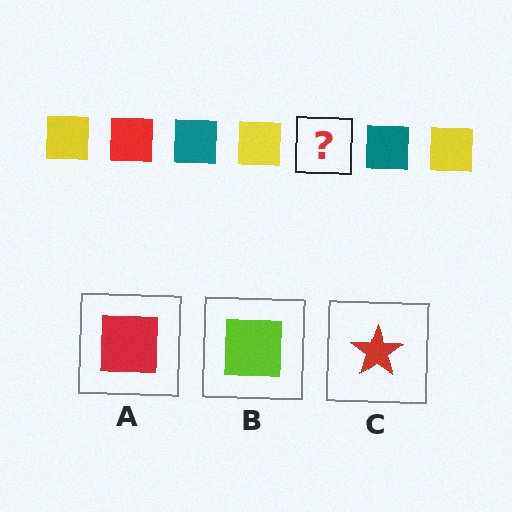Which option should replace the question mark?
Option A.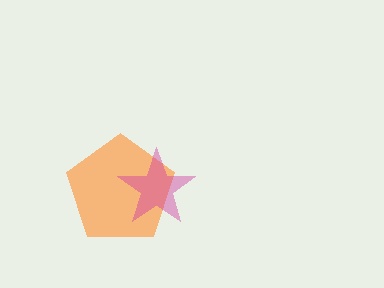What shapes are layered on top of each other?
The layered shapes are: an orange pentagon, a magenta star.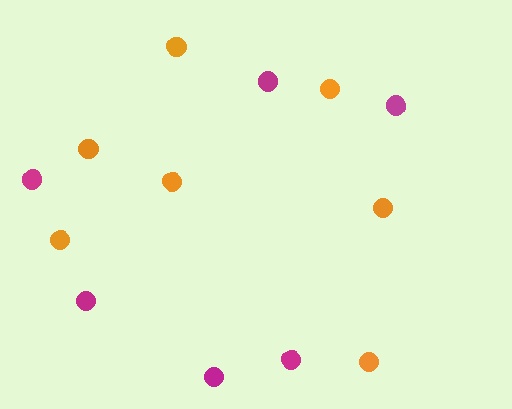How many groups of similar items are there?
There are 2 groups: one group of orange circles (7) and one group of magenta circles (6).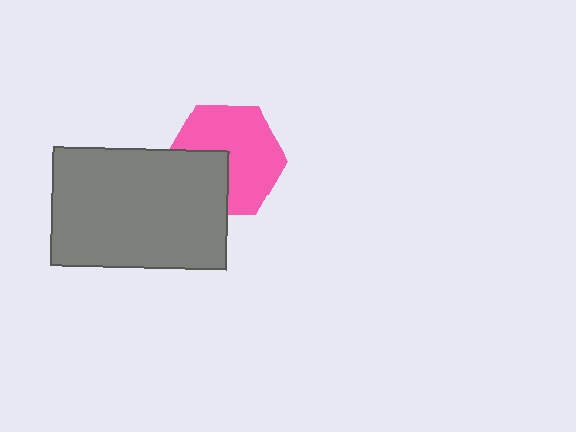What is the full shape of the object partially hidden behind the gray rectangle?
The partially hidden object is a pink hexagon.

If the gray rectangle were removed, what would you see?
You would see the complete pink hexagon.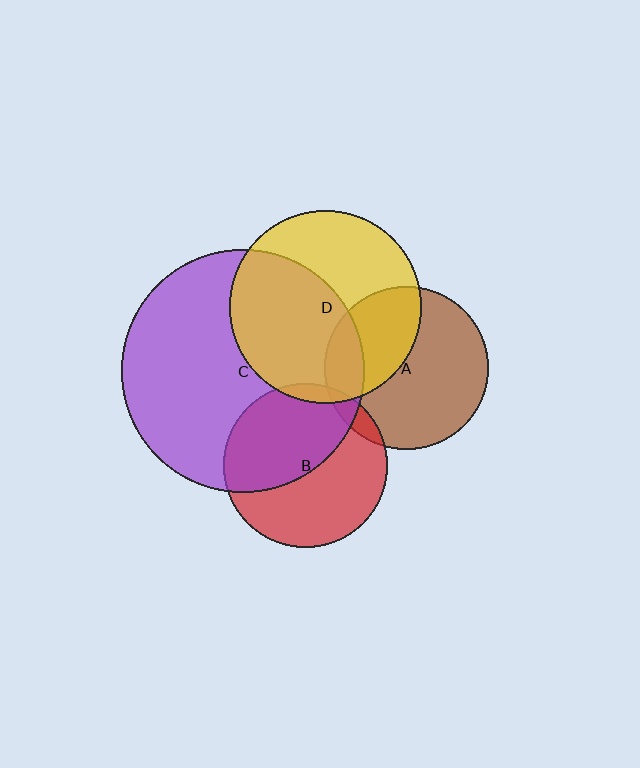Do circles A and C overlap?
Yes.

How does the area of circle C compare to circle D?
Approximately 1.6 times.